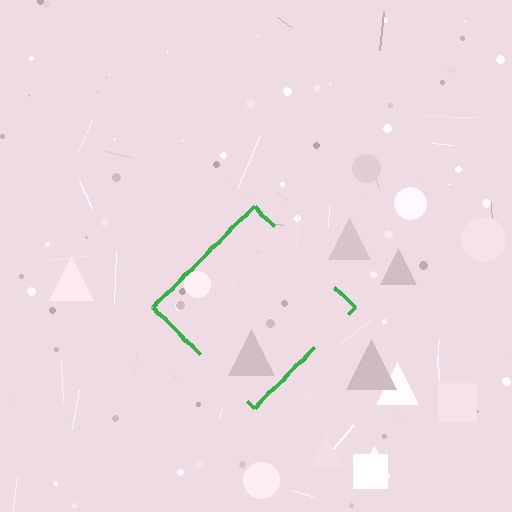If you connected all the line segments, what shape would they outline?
They would outline a diamond.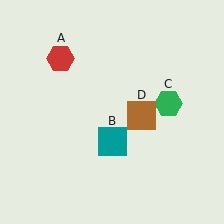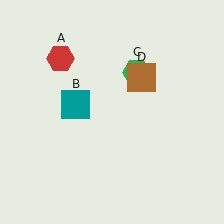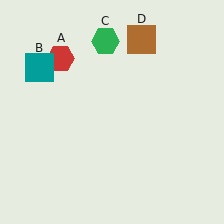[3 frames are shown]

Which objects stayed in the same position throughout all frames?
Red hexagon (object A) remained stationary.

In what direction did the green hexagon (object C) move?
The green hexagon (object C) moved up and to the left.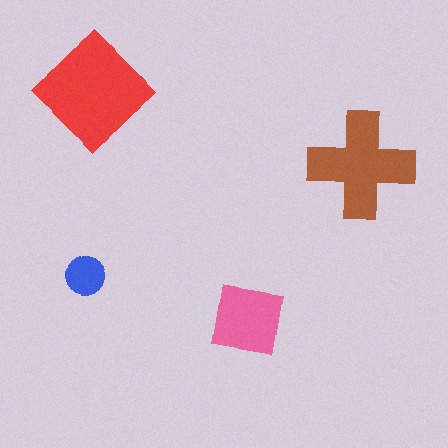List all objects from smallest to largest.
The blue circle, the pink square, the brown cross, the red diamond.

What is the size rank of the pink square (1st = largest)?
3rd.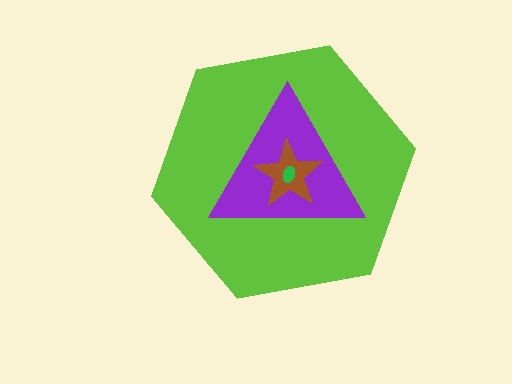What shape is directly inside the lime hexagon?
The purple triangle.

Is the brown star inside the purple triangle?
Yes.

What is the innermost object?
The green ellipse.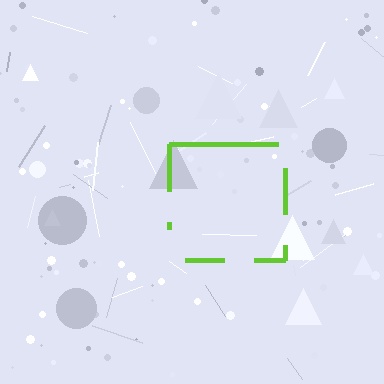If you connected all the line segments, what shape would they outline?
They would outline a square.